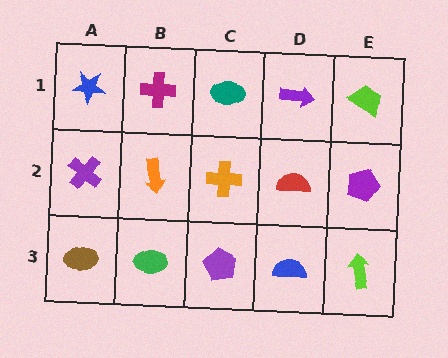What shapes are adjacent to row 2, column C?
A teal ellipse (row 1, column C), a purple pentagon (row 3, column C), an orange arrow (row 2, column B), a red semicircle (row 2, column D).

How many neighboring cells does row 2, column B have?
4.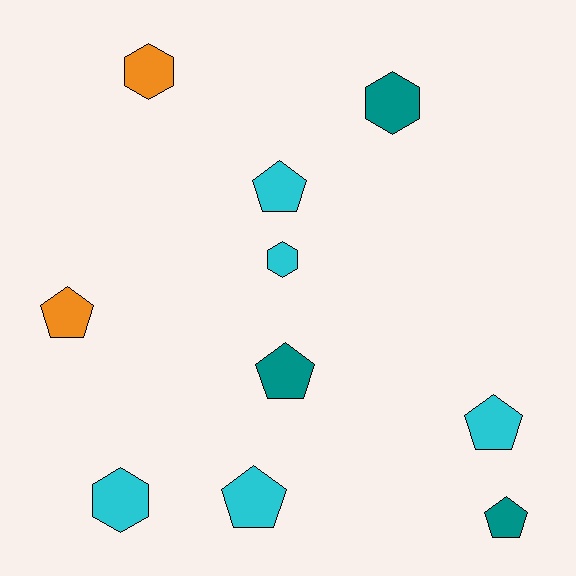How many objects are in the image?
There are 10 objects.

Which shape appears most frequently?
Pentagon, with 6 objects.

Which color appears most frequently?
Cyan, with 5 objects.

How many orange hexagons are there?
There is 1 orange hexagon.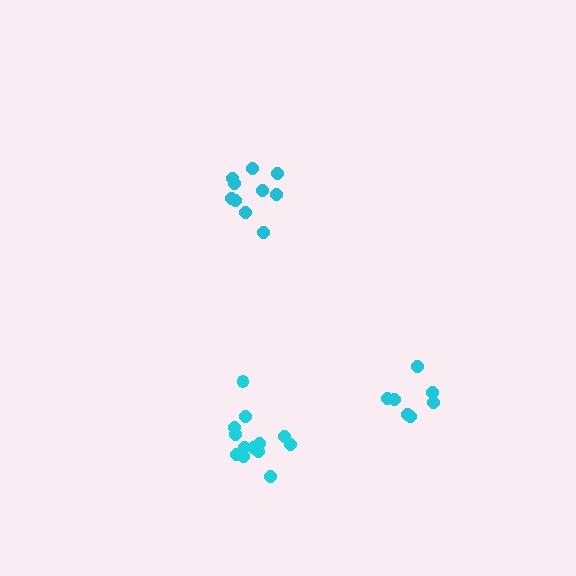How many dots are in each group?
Group 1: 10 dots, Group 2: 7 dots, Group 3: 13 dots (30 total).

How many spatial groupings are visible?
There are 3 spatial groupings.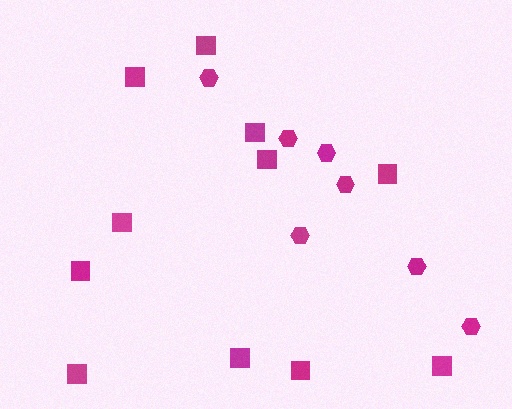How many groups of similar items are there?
There are 2 groups: one group of hexagons (7) and one group of squares (11).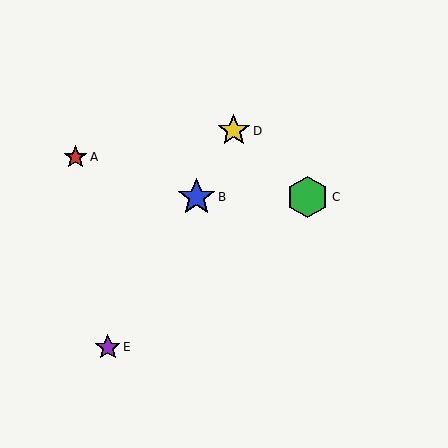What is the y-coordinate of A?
Object A is at y≈157.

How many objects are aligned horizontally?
2 objects (B, C) are aligned horizontally.